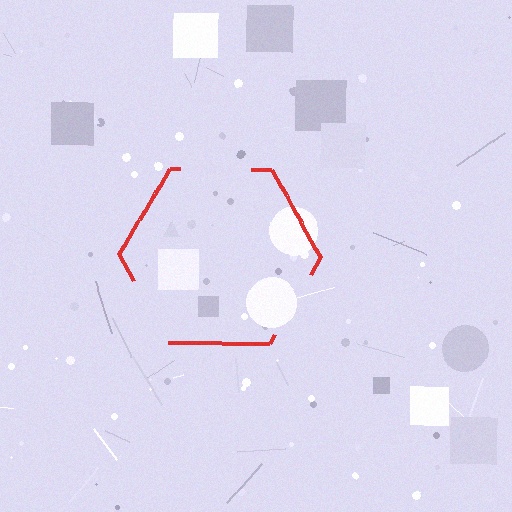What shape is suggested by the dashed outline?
The dashed outline suggests a hexagon.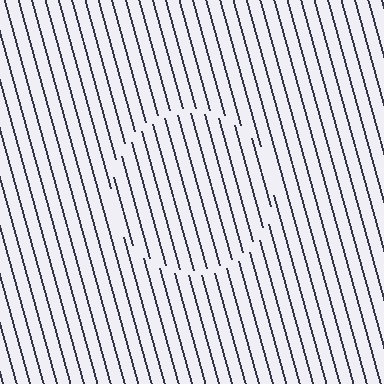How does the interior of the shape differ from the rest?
The interior of the shape contains the same grating, shifted by half a period — the contour is defined by the phase discontinuity where line-ends from the inner and outer gratings abut.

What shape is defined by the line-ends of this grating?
An illusory circle. The interior of the shape contains the same grating, shifted by half a period — the contour is defined by the phase discontinuity where line-ends from the inner and outer gratings abut.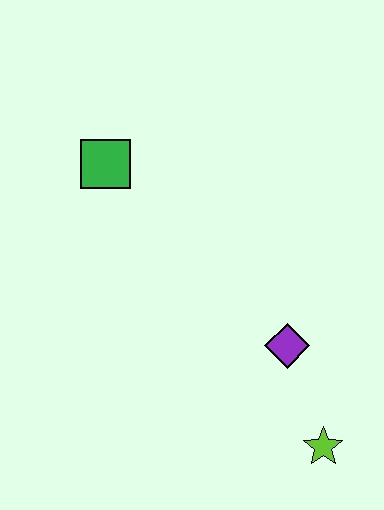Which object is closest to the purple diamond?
The lime star is closest to the purple diamond.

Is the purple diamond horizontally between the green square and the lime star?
Yes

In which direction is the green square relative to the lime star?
The green square is above the lime star.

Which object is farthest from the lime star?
The green square is farthest from the lime star.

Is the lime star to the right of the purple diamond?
Yes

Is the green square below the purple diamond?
No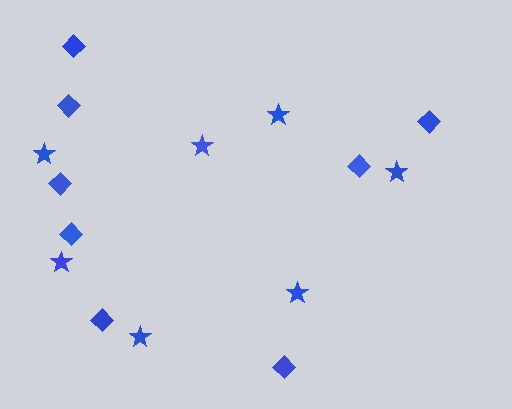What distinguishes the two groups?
There are 2 groups: one group of diamonds (8) and one group of stars (7).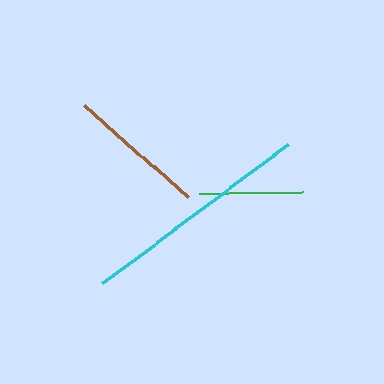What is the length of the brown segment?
The brown segment is approximately 139 pixels long.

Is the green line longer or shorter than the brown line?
The brown line is longer than the green line.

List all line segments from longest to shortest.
From longest to shortest: cyan, brown, green.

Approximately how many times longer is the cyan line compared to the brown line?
The cyan line is approximately 1.7 times the length of the brown line.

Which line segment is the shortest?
The green line is the shortest at approximately 104 pixels.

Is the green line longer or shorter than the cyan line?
The cyan line is longer than the green line.